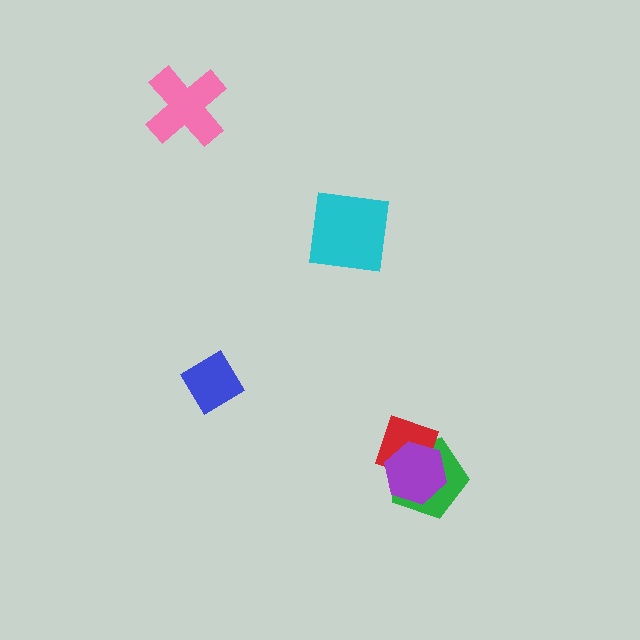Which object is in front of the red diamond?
The purple hexagon is in front of the red diamond.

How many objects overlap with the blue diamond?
0 objects overlap with the blue diamond.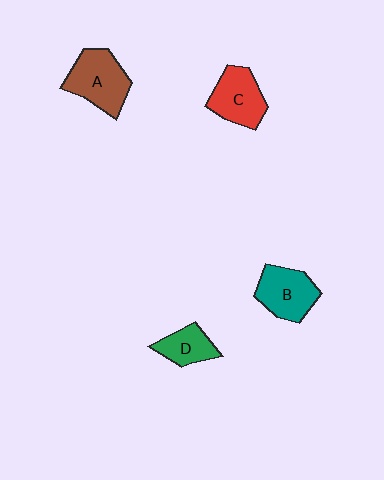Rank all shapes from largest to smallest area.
From largest to smallest: A (brown), B (teal), C (red), D (green).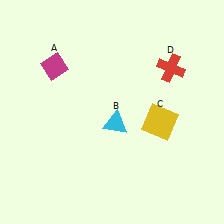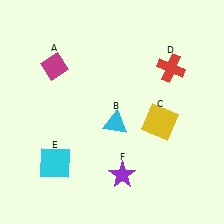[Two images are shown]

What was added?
A cyan square (E), a purple star (F) were added in Image 2.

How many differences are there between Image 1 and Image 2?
There are 2 differences between the two images.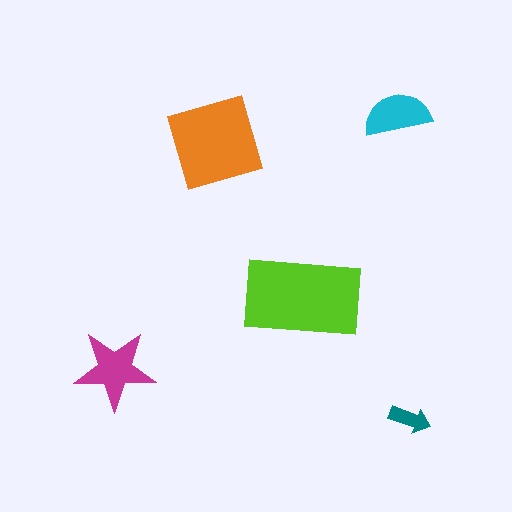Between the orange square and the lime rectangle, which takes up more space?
The lime rectangle.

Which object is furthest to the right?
The teal arrow is rightmost.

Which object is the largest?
The lime rectangle.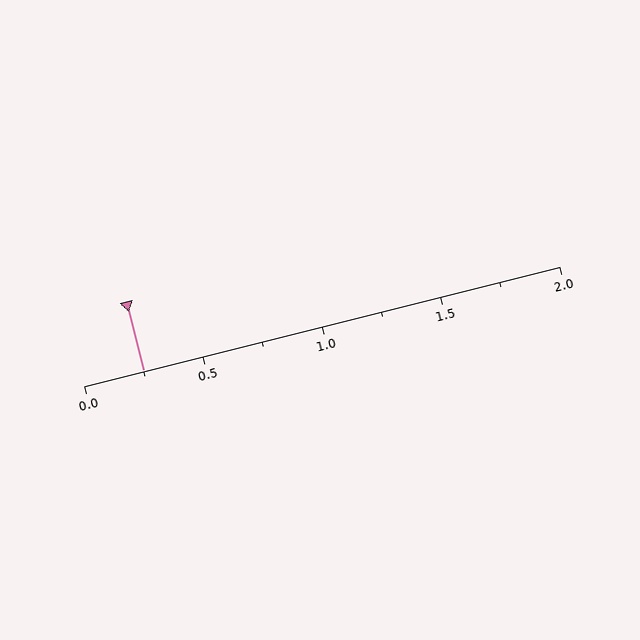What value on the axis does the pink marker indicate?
The marker indicates approximately 0.25.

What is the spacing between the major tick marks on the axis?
The major ticks are spaced 0.5 apart.